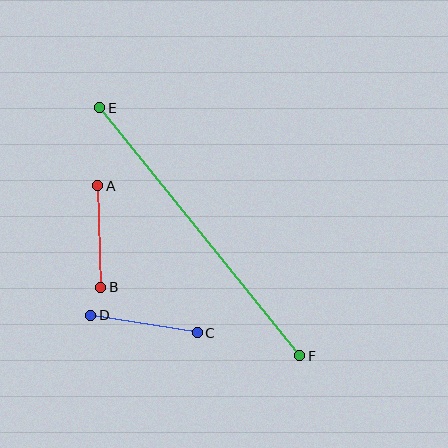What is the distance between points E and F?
The distance is approximately 319 pixels.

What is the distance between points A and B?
The distance is approximately 102 pixels.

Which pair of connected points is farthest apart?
Points E and F are farthest apart.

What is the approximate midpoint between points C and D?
The midpoint is at approximately (144, 324) pixels.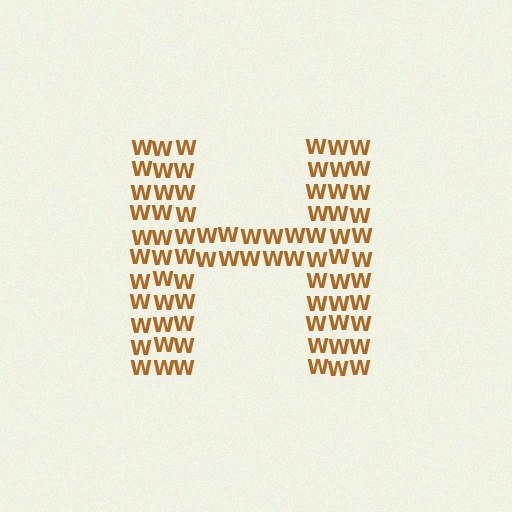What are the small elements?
The small elements are letter W's.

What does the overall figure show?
The overall figure shows the letter H.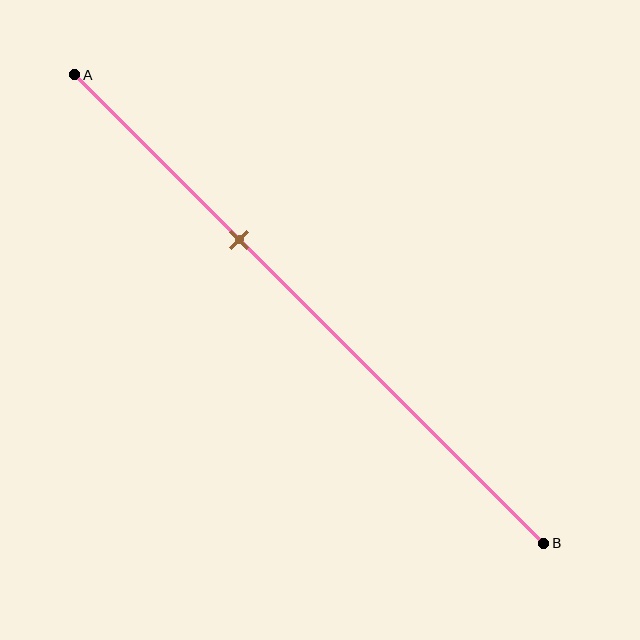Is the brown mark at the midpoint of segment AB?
No, the mark is at about 35% from A, not at the 50% midpoint.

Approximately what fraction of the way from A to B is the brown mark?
The brown mark is approximately 35% of the way from A to B.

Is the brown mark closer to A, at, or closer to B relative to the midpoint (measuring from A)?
The brown mark is closer to point A than the midpoint of segment AB.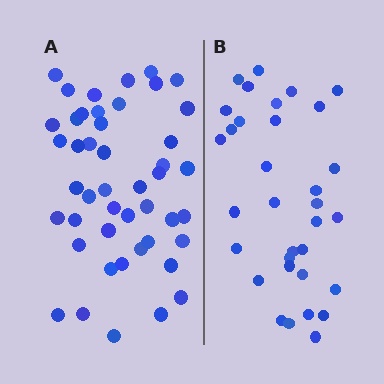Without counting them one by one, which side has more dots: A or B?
Region A (the left region) has more dots.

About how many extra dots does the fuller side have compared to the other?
Region A has approximately 15 more dots than region B.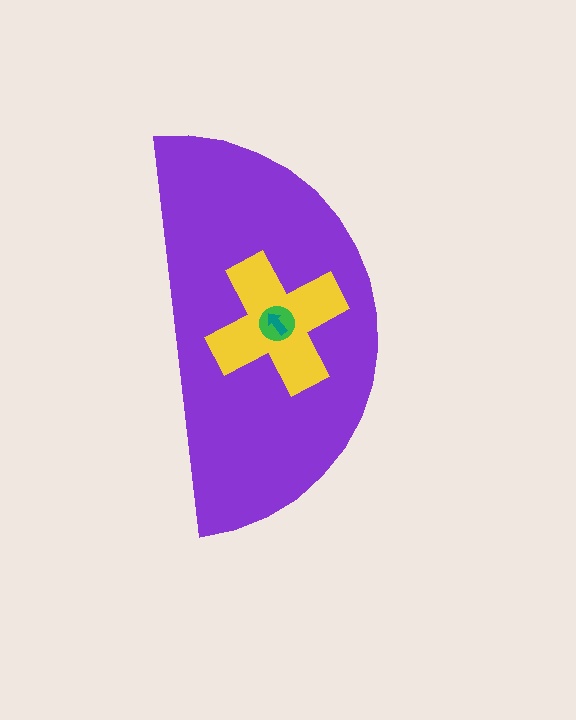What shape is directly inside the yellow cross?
The green circle.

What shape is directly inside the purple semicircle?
The yellow cross.